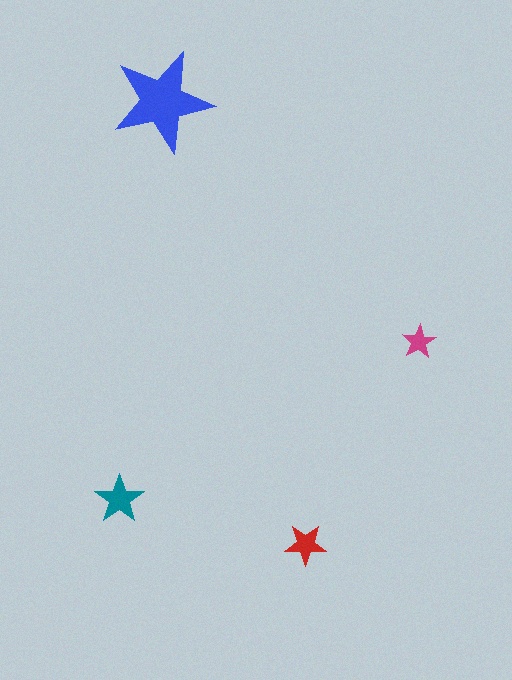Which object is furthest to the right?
The magenta star is rightmost.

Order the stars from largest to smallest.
the blue one, the teal one, the red one, the magenta one.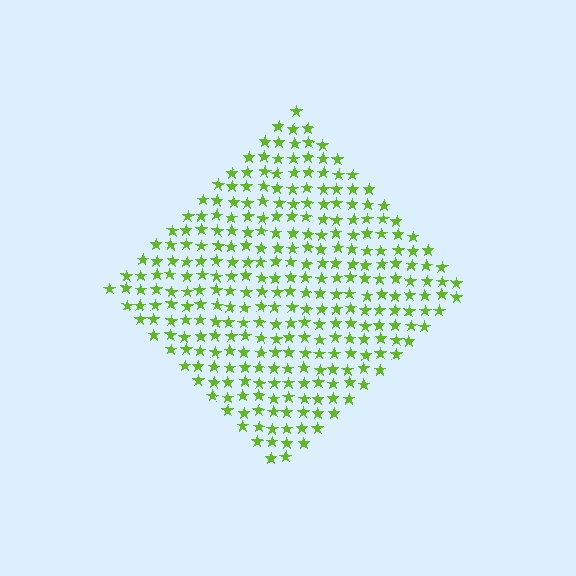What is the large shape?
The large shape is a diamond.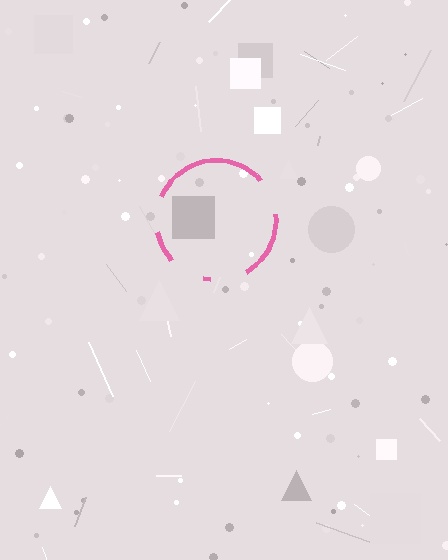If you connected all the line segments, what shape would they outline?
They would outline a circle.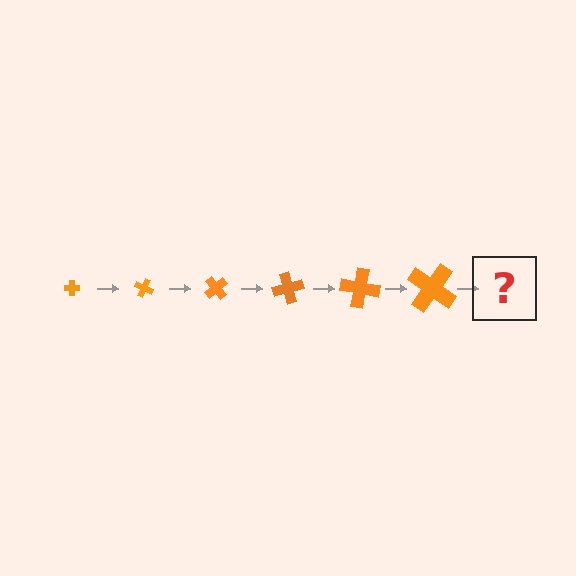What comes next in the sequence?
The next element should be a cross, larger than the previous one and rotated 150 degrees from the start.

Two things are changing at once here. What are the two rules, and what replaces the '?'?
The two rules are that the cross grows larger each step and it rotates 25 degrees each step. The '?' should be a cross, larger than the previous one and rotated 150 degrees from the start.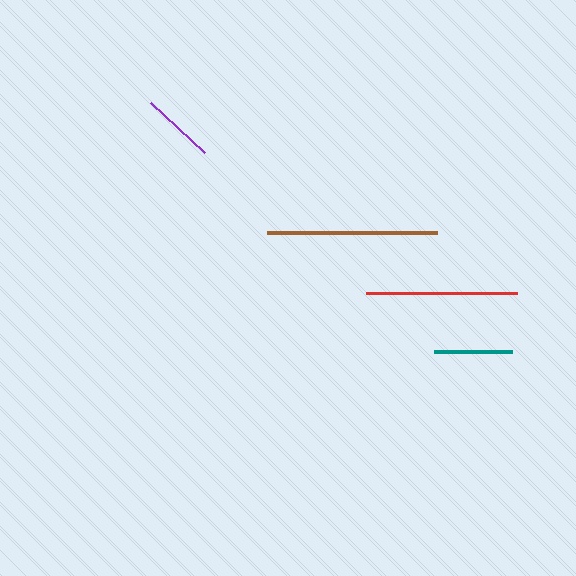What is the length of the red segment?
The red segment is approximately 151 pixels long.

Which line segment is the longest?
The brown line is the longest at approximately 171 pixels.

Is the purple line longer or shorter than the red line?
The red line is longer than the purple line.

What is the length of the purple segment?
The purple segment is approximately 74 pixels long.